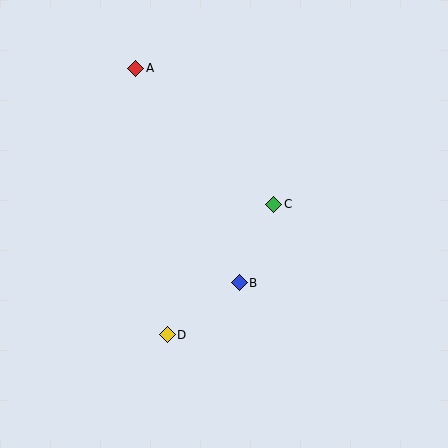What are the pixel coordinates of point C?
Point C is at (274, 204).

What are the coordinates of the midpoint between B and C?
The midpoint between B and C is at (257, 244).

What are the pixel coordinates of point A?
Point A is at (136, 68).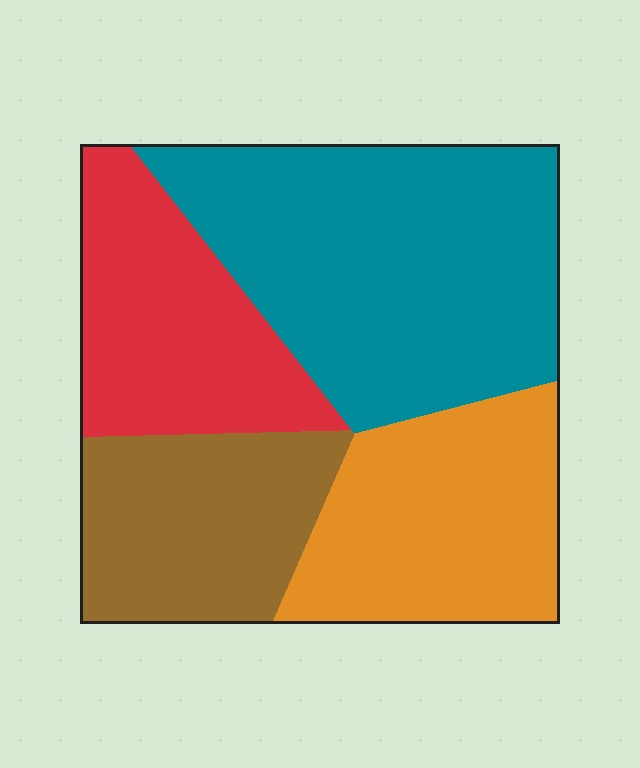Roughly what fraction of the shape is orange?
Orange takes up about one quarter (1/4) of the shape.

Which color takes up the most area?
Teal, at roughly 40%.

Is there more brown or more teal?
Teal.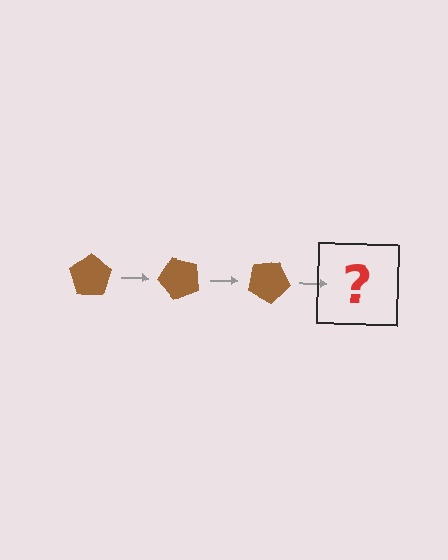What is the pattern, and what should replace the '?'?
The pattern is that the pentagon rotates 50 degrees each step. The '?' should be a brown pentagon rotated 150 degrees.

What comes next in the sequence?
The next element should be a brown pentagon rotated 150 degrees.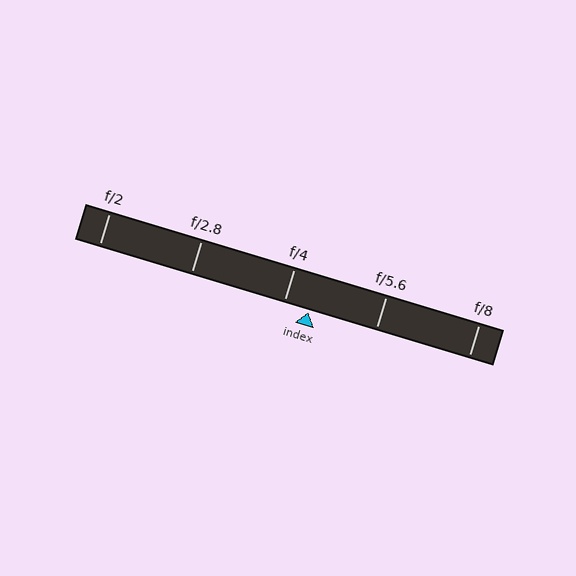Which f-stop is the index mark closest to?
The index mark is closest to f/4.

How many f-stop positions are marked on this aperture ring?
There are 5 f-stop positions marked.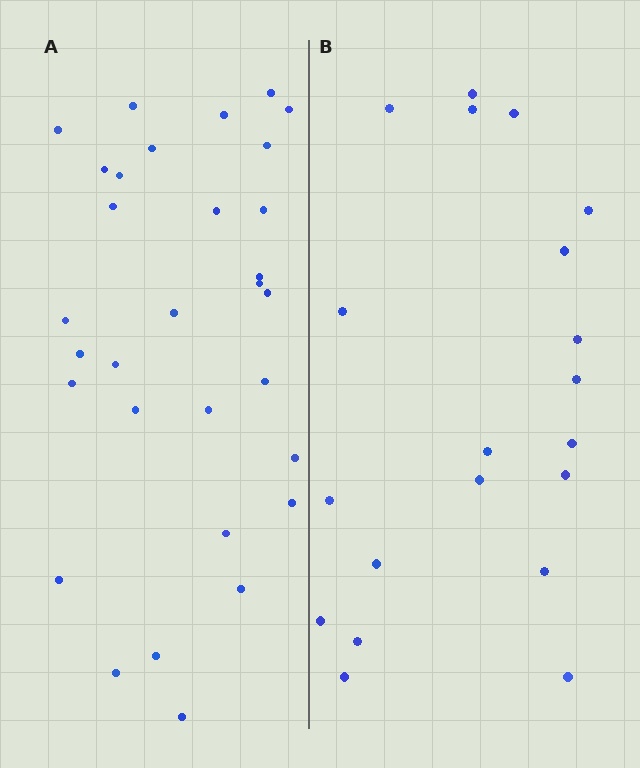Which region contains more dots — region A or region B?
Region A (the left region) has more dots.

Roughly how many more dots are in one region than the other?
Region A has roughly 12 or so more dots than region B.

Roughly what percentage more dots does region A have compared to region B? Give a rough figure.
About 55% more.